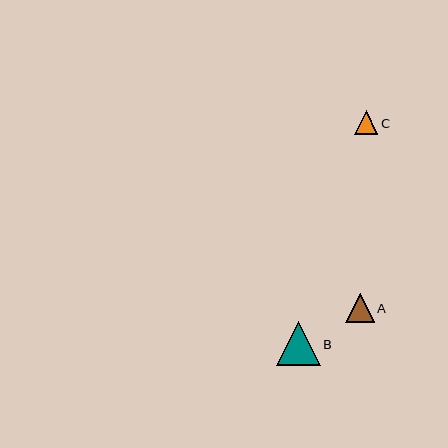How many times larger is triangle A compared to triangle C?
Triangle A is approximately 1.2 times the size of triangle C.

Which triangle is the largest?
Triangle B is the largest with a size of approximately 44 pixels.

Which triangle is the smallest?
Triangle C is the smallest with a size of approximately 23 pixels.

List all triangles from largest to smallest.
From largest to smallest: B, A, C.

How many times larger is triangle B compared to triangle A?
Triangle B is approximately 1.5 times the size of triangle A.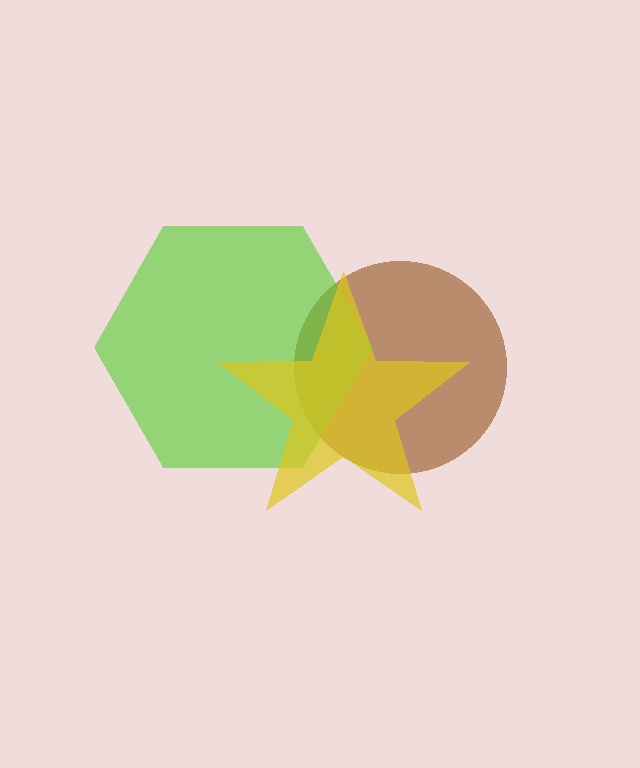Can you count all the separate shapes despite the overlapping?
Yes, there are 3 separate shapes.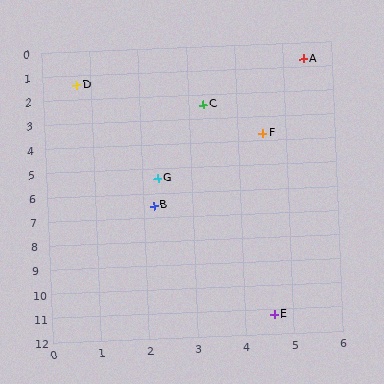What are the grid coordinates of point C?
Point C is at approximately (3.3, 2.4).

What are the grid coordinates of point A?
Point A is at approximately (5.4, 0.7).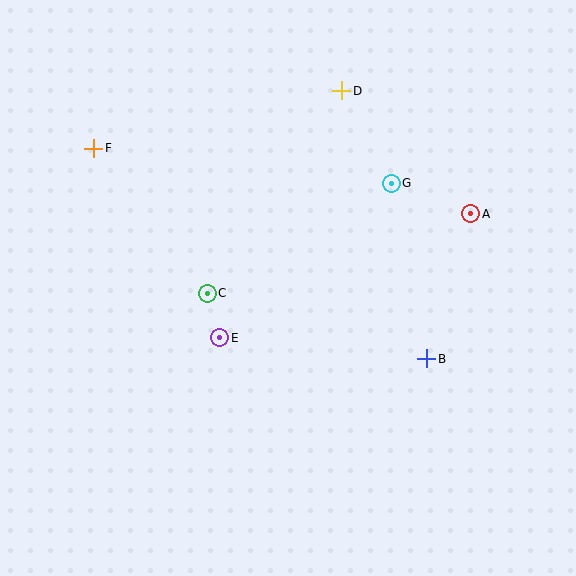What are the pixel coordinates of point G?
Point G is at (391, 183).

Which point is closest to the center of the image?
Point C at (207, 293) is closest to the center.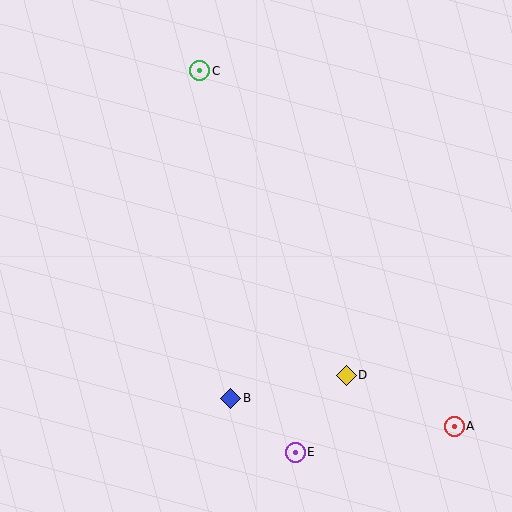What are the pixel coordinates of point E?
Point E is at (295, 452).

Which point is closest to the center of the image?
Point B at (231, 398) is closest to the center.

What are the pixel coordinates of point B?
Point B is at (231, 398).